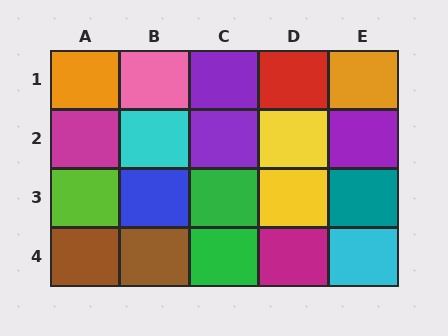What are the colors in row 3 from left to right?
Lime, blue, green, yellow, teal.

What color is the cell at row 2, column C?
Purple.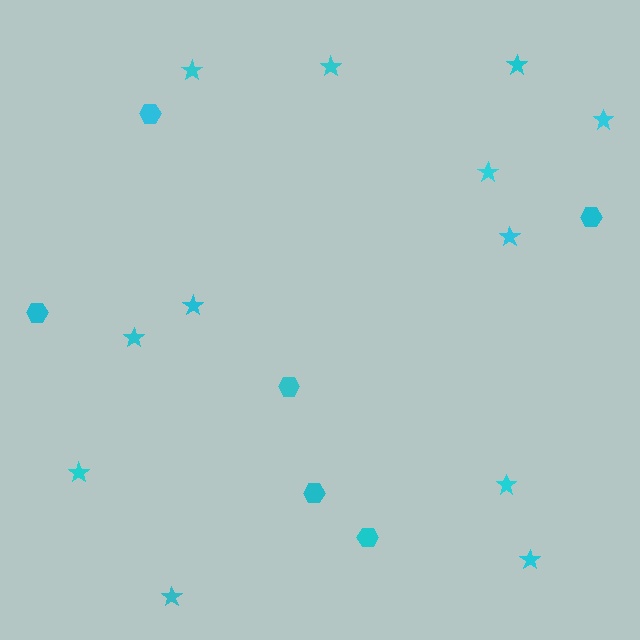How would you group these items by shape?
There are 2 groups: one group of stars (12) and one group of hexagons (6).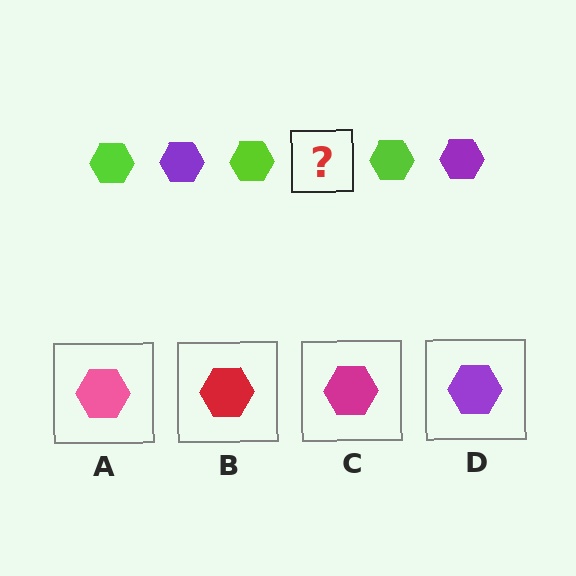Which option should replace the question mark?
Option D.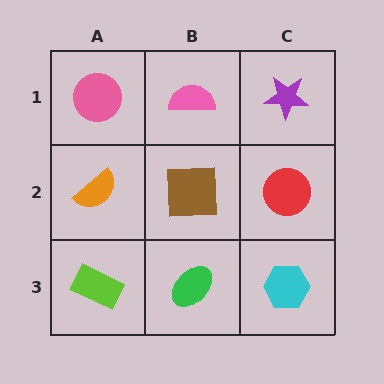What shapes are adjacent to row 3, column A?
An orange semicircle (row 2, column A), a green ellipse (row 3, column B).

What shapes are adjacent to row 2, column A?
A pink circle (row 1, column A), a lime rectangle (row 3, column A), a brown square (row 2, column B).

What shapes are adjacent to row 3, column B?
A brown square (row 2, column B), a lime rectangle (row 3, column A), a cyan hexagon (row 3, column C).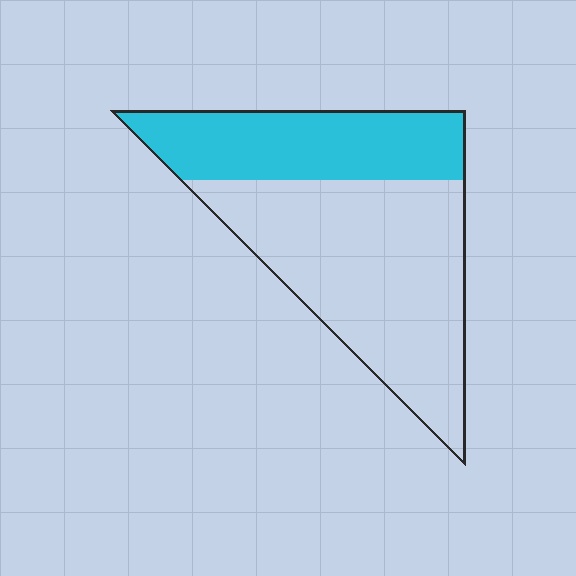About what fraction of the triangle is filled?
About one third (1/3).